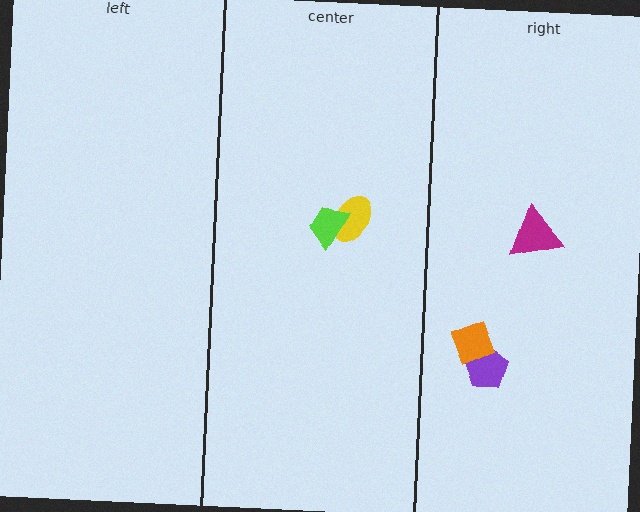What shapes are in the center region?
The yellow ellipse, the lime trapezoid.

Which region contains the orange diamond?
The right region.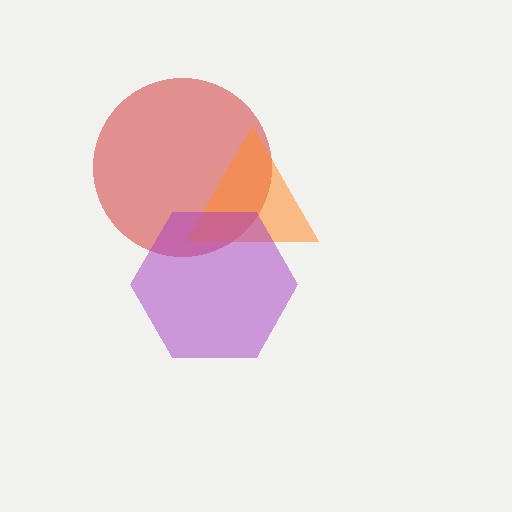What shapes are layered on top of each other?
The layered shapes are: a red circle, an orange triangle, a purple hexagon.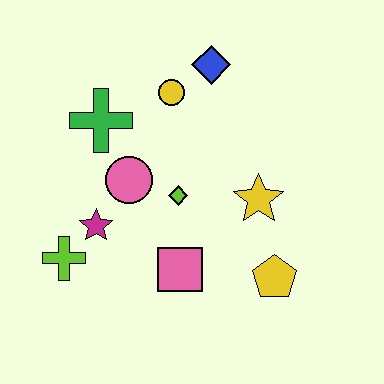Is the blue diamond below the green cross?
No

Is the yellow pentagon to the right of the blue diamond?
Yes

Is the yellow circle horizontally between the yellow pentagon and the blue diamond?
No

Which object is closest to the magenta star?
The lime cross is closest to the magenta star.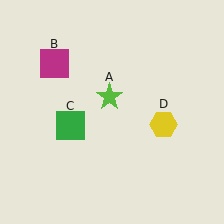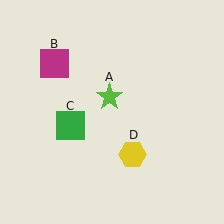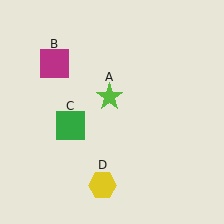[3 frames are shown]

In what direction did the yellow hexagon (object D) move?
The yellow hexagon (object D) moved down and to the left.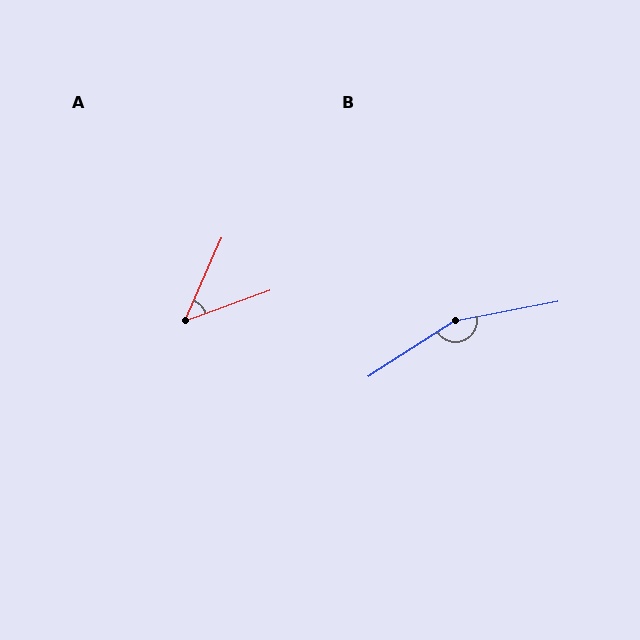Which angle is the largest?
B, at approximately 158 degrees.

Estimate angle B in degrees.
Approximately 158 degrees.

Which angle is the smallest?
A, at approximately 46 degrees.